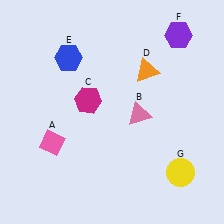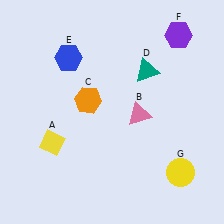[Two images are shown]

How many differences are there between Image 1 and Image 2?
There are 3 differences between the two images.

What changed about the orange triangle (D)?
In Image 1, D is orange. In Image 2, it changed to teal.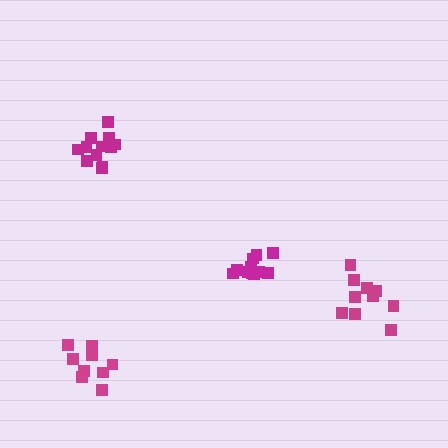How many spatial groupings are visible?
There are 4 spatial groupings.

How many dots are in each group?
Group 1: 11 dots, Group 2: 12 dots, Group 3: 9 dots, Group 4: 11 dots (43 total).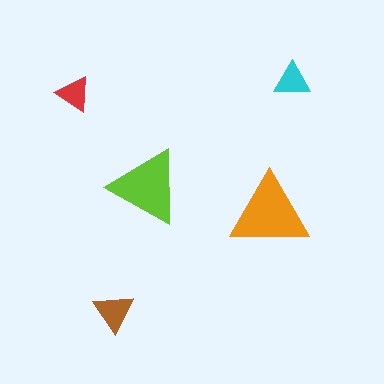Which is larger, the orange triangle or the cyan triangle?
The orange one.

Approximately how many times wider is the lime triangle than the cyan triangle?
About 2 times wider.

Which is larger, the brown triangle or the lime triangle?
The lime one.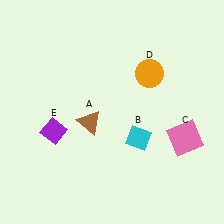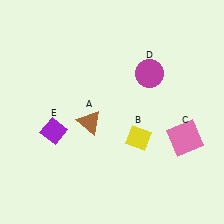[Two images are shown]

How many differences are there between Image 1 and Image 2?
There are 2 differences between the two images.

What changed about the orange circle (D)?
In Image 1, D is orange. In Image 2, it changed to magenta.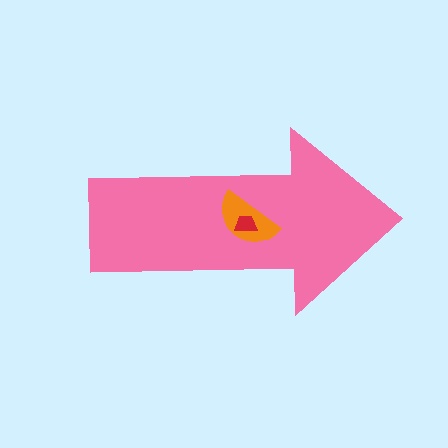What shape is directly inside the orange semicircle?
The red trapezoid.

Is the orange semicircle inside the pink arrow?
Yes.